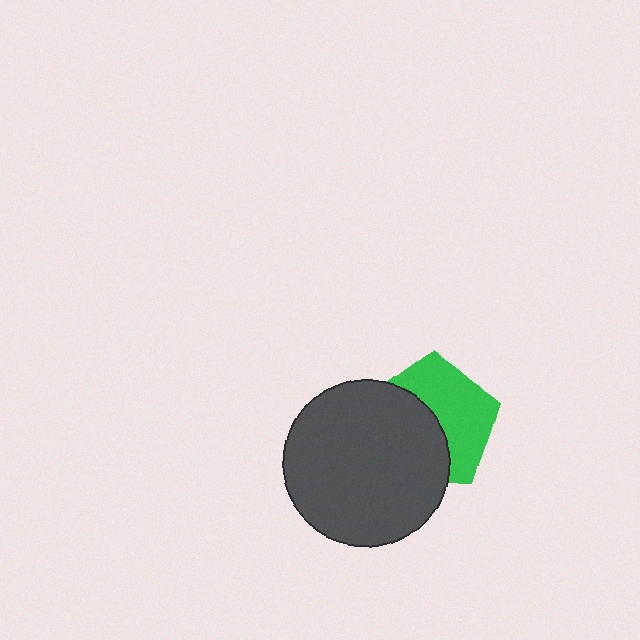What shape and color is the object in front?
The object in front is a dark gray circle.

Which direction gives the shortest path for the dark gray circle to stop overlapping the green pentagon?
Moving toward the lower-left gives the shortest separation.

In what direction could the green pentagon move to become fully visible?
The green pentagon could move toward the upper-right. That would shift it out from behind the dark gray circle entirely.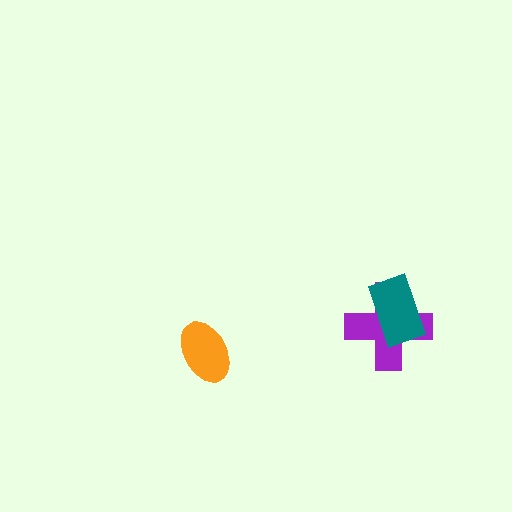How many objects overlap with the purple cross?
1 object overlaps with the purple cross.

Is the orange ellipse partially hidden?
No, no other shape covers it.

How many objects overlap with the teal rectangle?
1 object overlaps with the teal rectangle.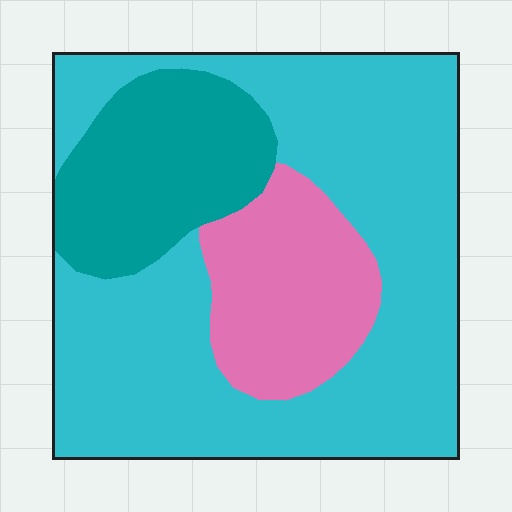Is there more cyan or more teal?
Cyan.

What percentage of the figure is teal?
Teal covers 20% of the figure.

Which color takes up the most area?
Cyan, at roughly 60%.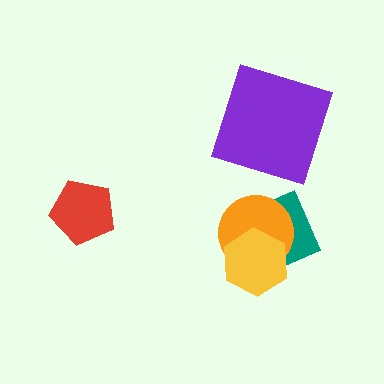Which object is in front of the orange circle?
The yellow hexagon is in front of the orange circle.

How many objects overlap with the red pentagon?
0 objects overlap with the red pentagon.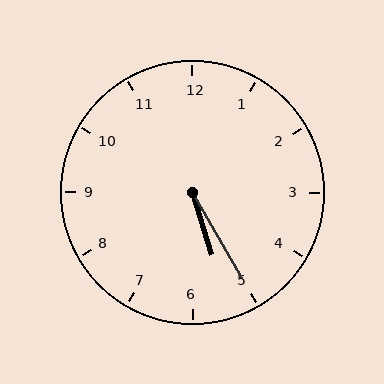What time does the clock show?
5:25.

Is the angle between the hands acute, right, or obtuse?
It is acute.